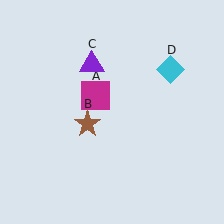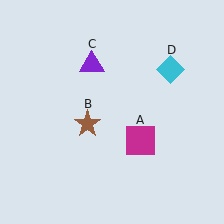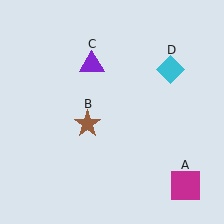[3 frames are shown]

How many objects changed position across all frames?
1 object changed position: magenta square (object A).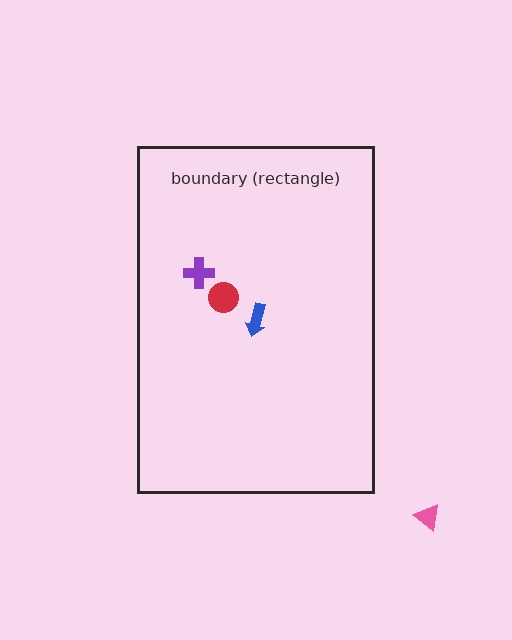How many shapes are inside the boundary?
3 inside, 1 outside.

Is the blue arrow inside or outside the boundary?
Inside.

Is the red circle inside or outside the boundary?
Inside.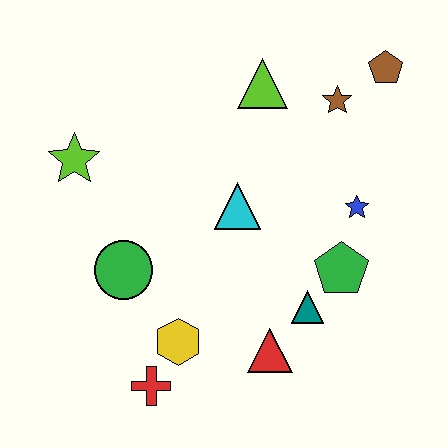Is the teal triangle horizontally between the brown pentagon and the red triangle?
Yes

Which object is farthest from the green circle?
The brown pentagon is farthest from the green circle.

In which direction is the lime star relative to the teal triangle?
The lime star is to the left of the teal triangle.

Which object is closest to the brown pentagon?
The brown star is closest to the brown pentagon.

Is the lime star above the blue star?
Yes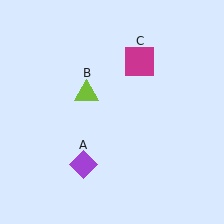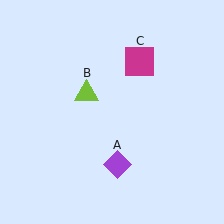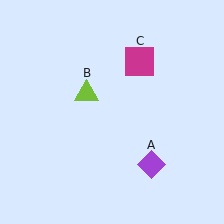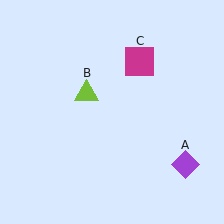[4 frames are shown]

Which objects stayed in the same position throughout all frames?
Lime triangle (object B) and magenta square (object C) remained stationary.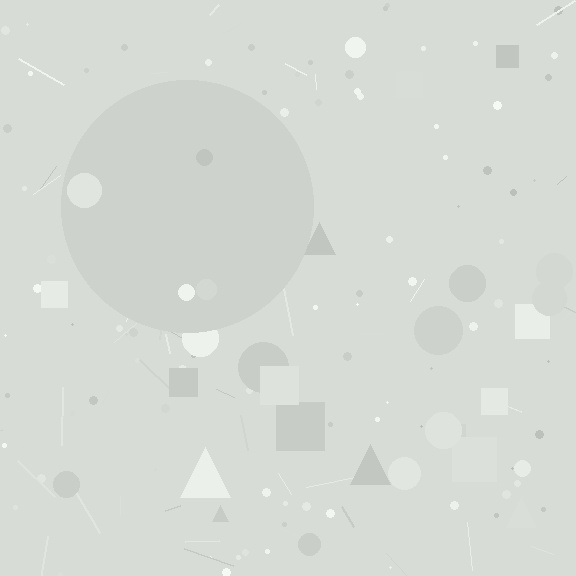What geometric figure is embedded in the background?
A circle is embedded in the background.